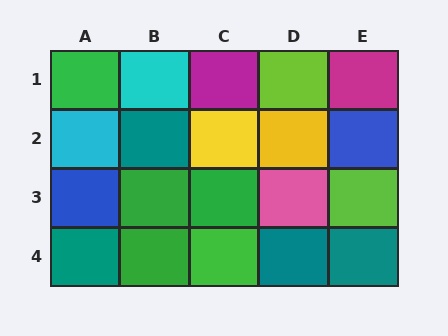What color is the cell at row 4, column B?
Green.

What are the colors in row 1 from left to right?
Green, cyan, magenta, lime, magenta.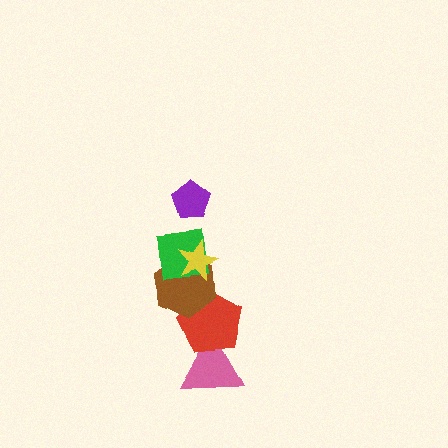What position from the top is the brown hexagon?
The brown hexagon is 4th from the top.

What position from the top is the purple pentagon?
The purple pentagon is 1st from the top.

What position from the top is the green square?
The green square is 3rd from the top.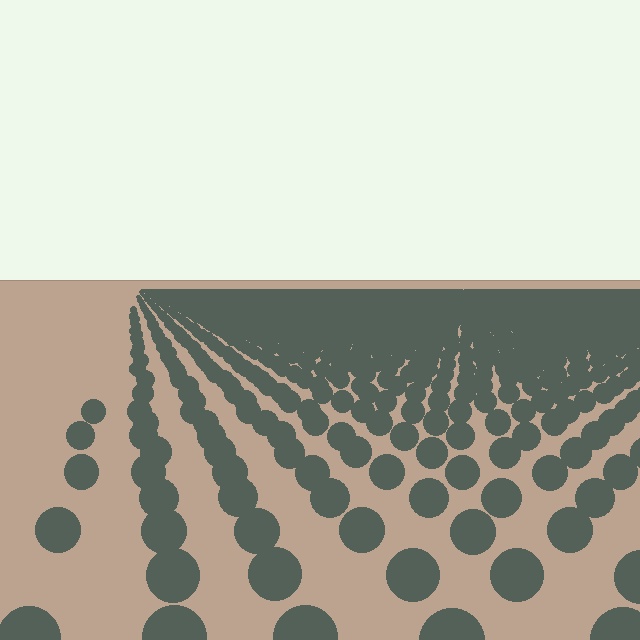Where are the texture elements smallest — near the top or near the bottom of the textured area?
Near the top.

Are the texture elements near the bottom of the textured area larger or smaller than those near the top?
Larger. Near the bottom, elements are closer to the viewer and appear at a bigger on-screen size.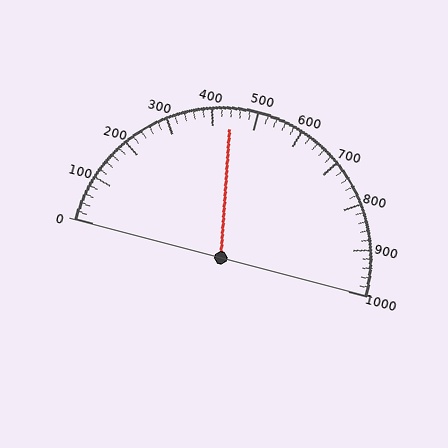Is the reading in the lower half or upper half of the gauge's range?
The reading is in the lower half of the range (0 to 1000).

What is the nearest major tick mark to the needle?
The nearest major tick mark is 400.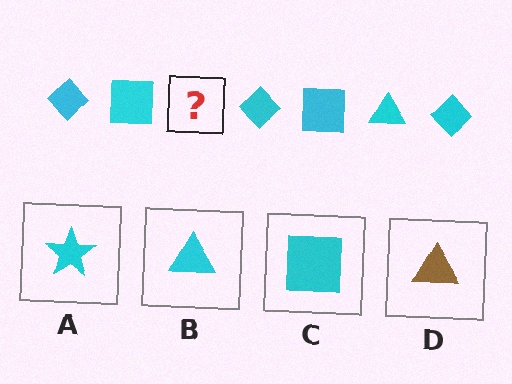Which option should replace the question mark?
Option B.